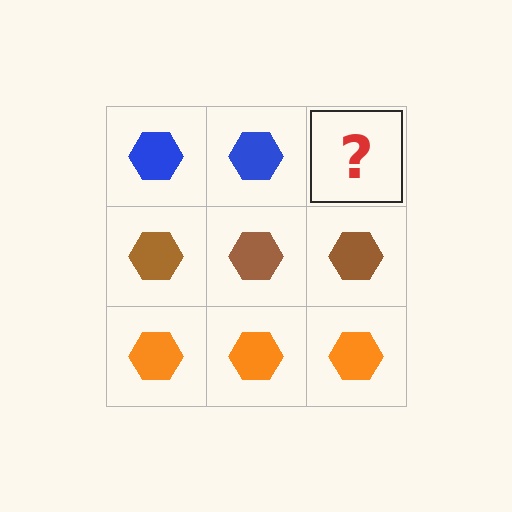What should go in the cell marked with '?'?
The missing cell should contain a blue hexagon.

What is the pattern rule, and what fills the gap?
The rule is that each row has a consistent color. The gap should be filled with a blue hexagon.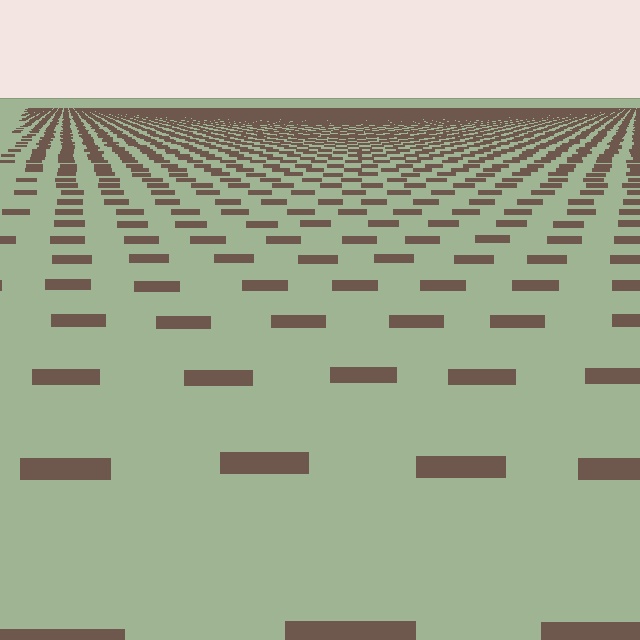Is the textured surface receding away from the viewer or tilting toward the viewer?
The surface is receding away from the viewer. Texture elements get smaller and denser toward the top.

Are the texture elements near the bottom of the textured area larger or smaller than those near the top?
Larger. Near the bottom, elements are closer to the viewer and appear at a bigger on-screen size.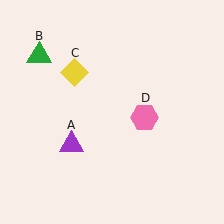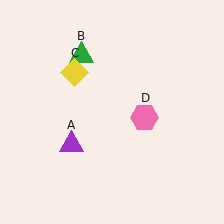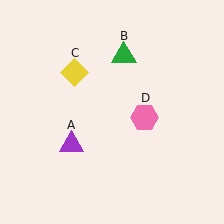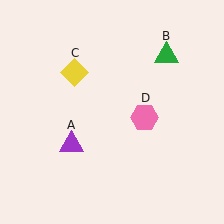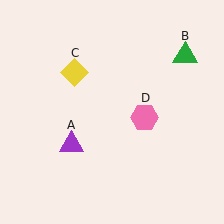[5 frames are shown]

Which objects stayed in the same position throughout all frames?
Purple triangle (object A) and yellow diamond (object C) and pink hexagon (object D) remained stationary.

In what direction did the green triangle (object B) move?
The green triangle (object B) moved right.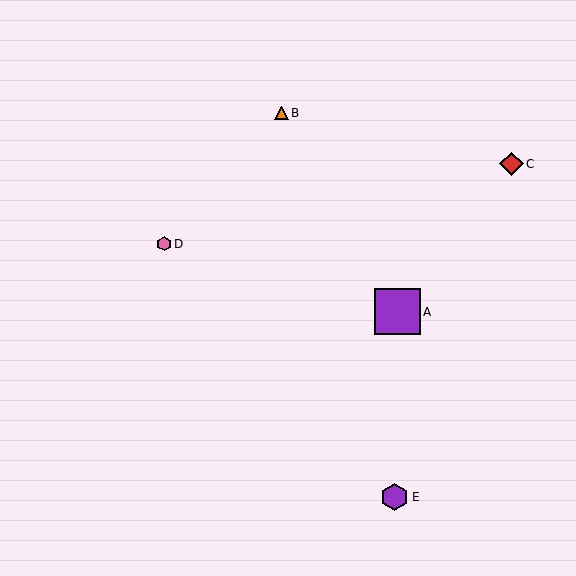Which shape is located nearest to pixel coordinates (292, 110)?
The orange triangle (labeled B) at (281, 113) is nearest to that location.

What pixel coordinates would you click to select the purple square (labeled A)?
Click at (397, 312) to select the purple square A.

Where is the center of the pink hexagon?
The center of the pink hexagon is at (164, 244).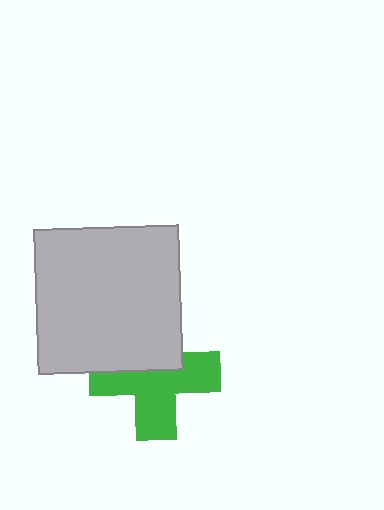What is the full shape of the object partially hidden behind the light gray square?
The partially hidden object is a green cross.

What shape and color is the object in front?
The object in front is a light gray square.